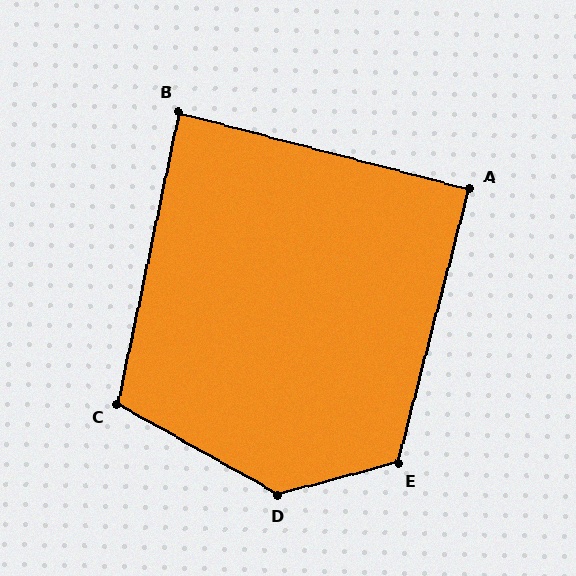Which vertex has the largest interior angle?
D, at approximately 136 degrees.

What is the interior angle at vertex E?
Approximately 119 degrees (obtuse).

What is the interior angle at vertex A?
Approximately 90 degrees (approximately right).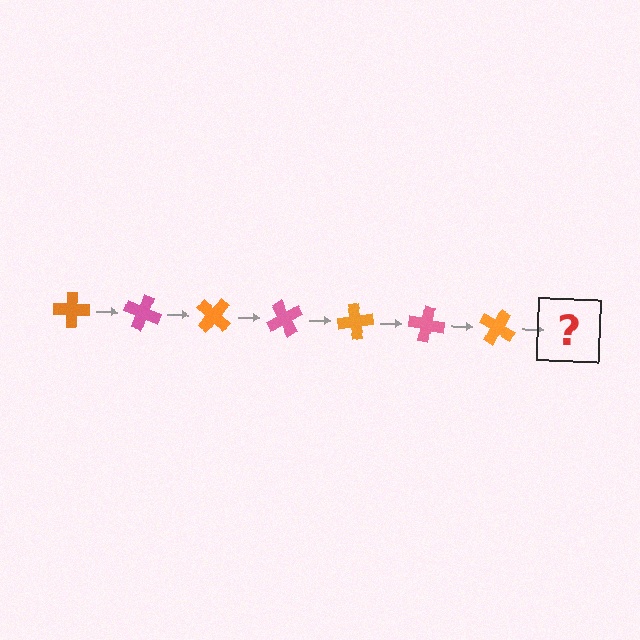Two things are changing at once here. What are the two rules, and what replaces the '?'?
The two rules are that it rotates 20 degrees each step and the color cycles through orange and pink. The '?' should be a pink cross, rotated 140 degrees from the start.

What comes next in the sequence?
The next element should be a pink cross, rotated 140 degrees from the start.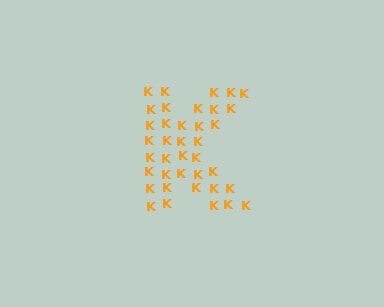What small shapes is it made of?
It is made of small letter K's.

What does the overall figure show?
The overall figure shows the letter K.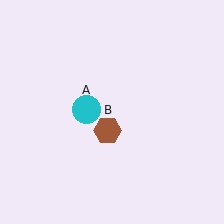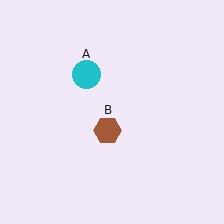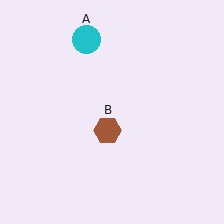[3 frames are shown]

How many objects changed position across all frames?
1 object changed position: cyan circle (object A).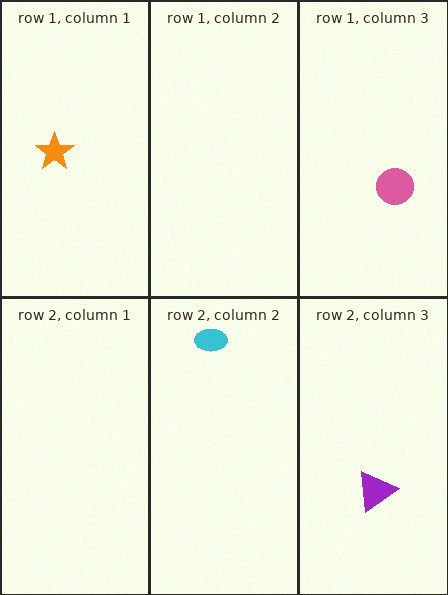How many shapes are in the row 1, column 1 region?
1.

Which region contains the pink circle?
The row 1, column 3 region.